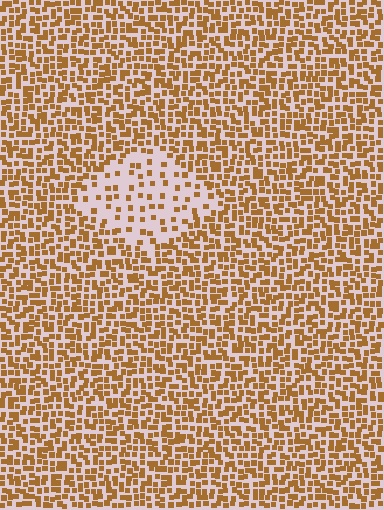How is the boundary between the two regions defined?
The boundary is defined by a change in element density (approximately 2.6x ratio). All elements are the same color, size, and shape.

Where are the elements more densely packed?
The elements are more densely packed outside the diamond boundary.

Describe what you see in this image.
The image contains small brown elements arranged at two different densities. A diamond-shaped region is visible where the elements are less densely packed than the surrounding area.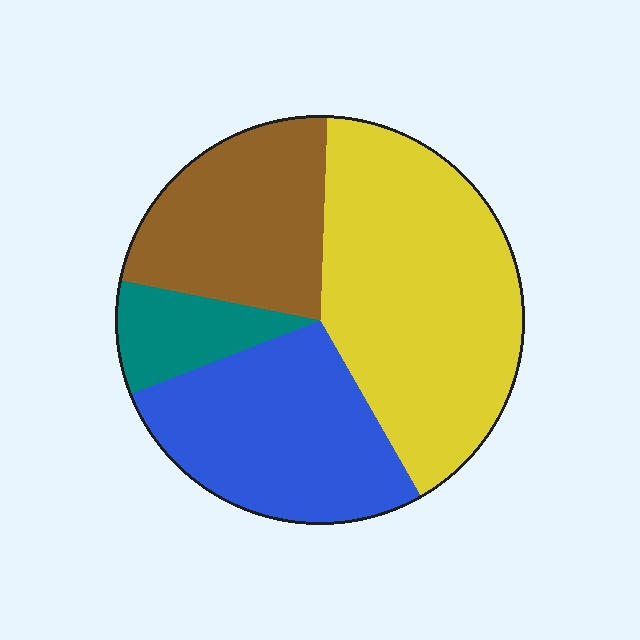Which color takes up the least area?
Teal, at roughly 10%.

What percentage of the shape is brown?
Brown covers about 25% of the shape.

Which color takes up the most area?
Yellow, at roughly 40%.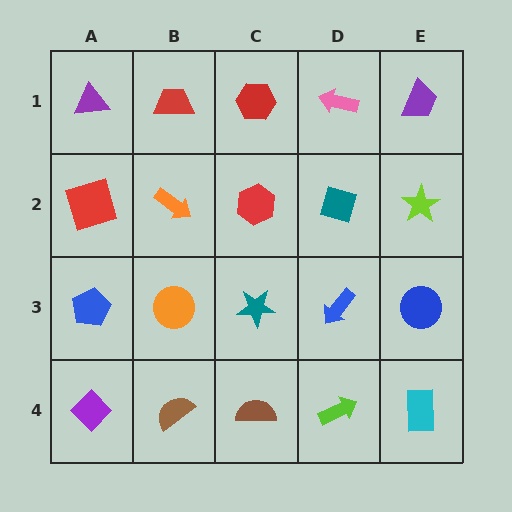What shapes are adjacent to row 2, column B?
A red trapezoid (row 1, column B), an orange circle (row 3, column B), a red square (row 2, column A), a red hexagon (row 2, column C).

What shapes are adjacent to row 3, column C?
A red hexagon (row 2, column C), a brown semicircle (row 4, column C), an orange circle (row 3, column B), a blue arrow (row 3, column D).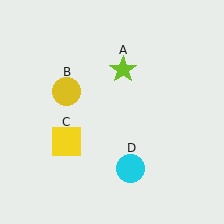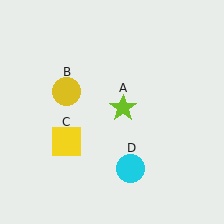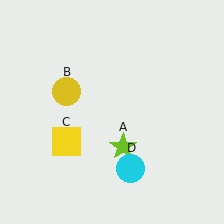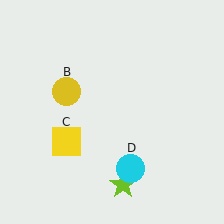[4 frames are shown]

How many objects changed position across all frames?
1 object changed position: lime star (object A).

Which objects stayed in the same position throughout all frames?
Yellow circle (object B) and yellow square (object C) and cyan circle (object D) remained stationary.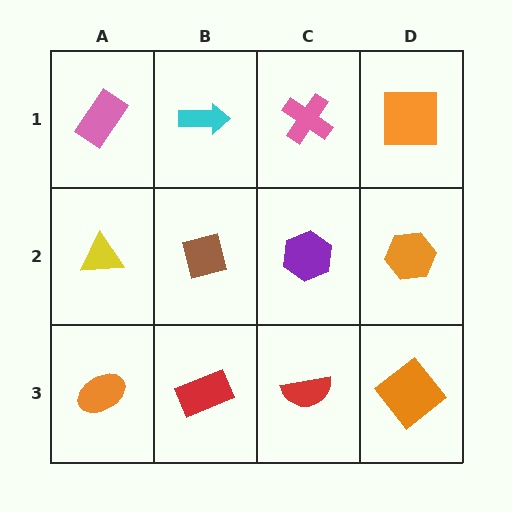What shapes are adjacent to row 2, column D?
An orange square (row 1, column D), an orange diamond (row 3, column D), a purple hexagon (row 2, column C).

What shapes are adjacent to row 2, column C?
A pink cross (row 1, column C), a red semicircle (row 3, column C), a brown square (row 2, column B), an orange hexagon (row 2, column D).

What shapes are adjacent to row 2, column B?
A cyan arrow (row 1, column B), a red rectangle (row 3, column B), a yellow triangle (row 2, column A), a purple hexagon (row 2, column C).